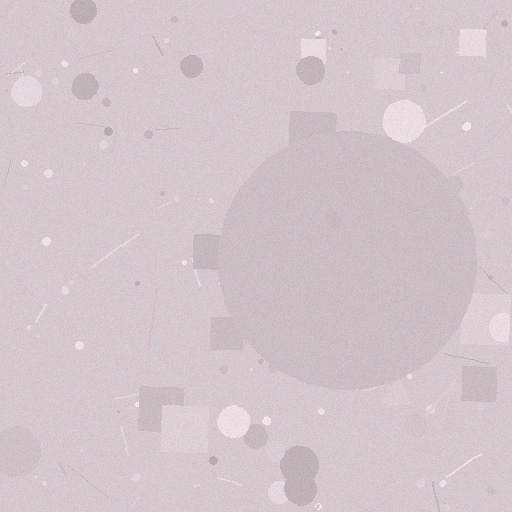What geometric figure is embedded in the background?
A circle is embedded in the background.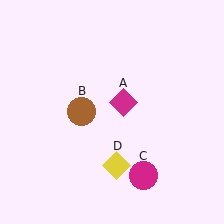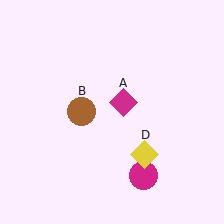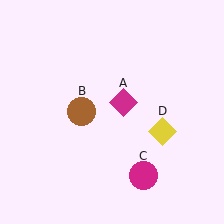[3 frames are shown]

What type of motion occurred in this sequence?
The yellow diamond (object D) rotated counterclockwise around the center of the scene.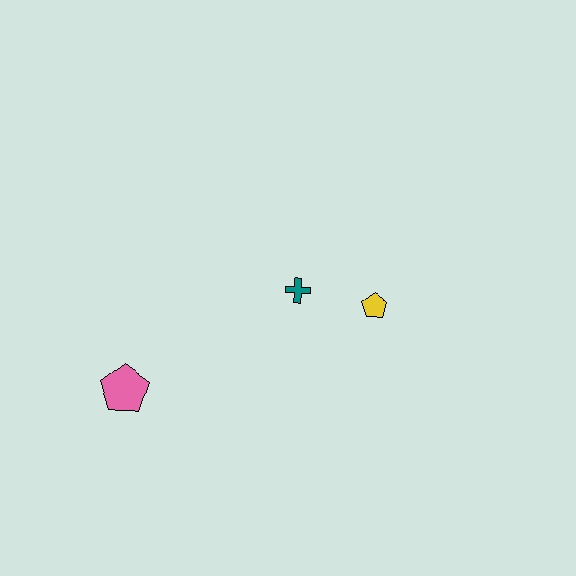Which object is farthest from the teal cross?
The pink pentagon is farthest from the teal cross.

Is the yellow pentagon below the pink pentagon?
No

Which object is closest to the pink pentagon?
The teal cross is closest to the pink pentagon.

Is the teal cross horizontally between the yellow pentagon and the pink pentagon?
Yes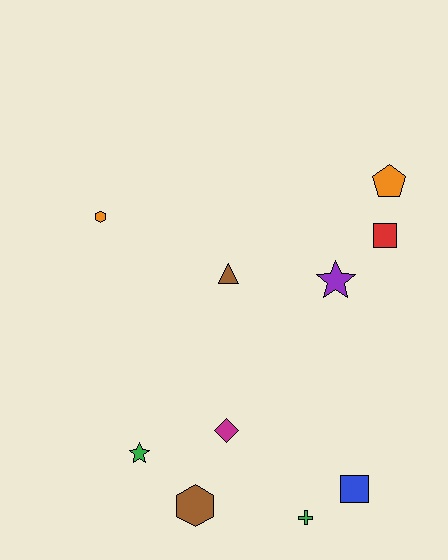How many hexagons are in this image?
There are 2 hexagons.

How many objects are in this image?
There are 10 objects.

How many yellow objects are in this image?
There are no yellow objects.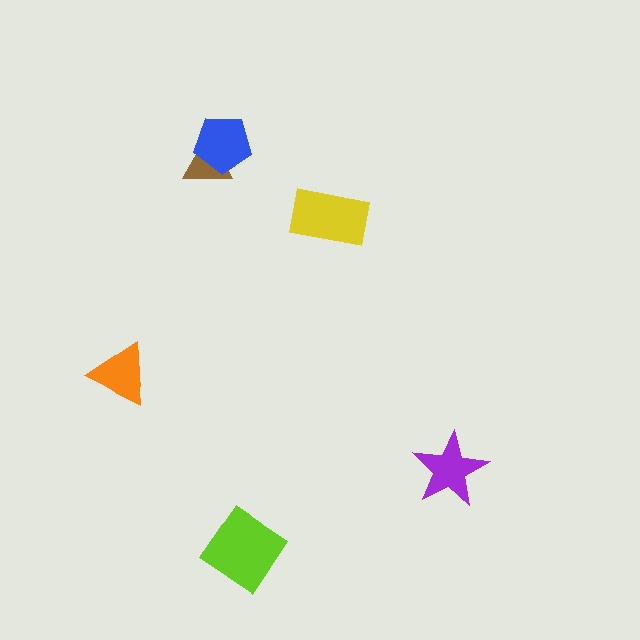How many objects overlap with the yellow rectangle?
0 objects overlap with the yellow rectangle.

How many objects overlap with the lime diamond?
0 objects overlap with the lime diamond.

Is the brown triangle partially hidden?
Yes, it is partially covered by another shape.